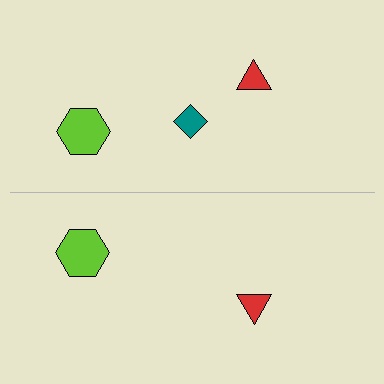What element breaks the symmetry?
A teal diamond is missing from the bottom side.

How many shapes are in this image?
There are 5 shapes in this image.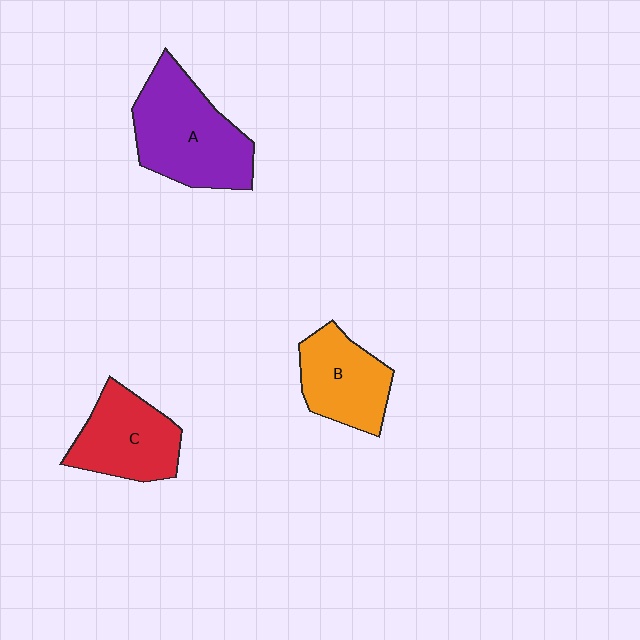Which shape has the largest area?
Shape A (purple).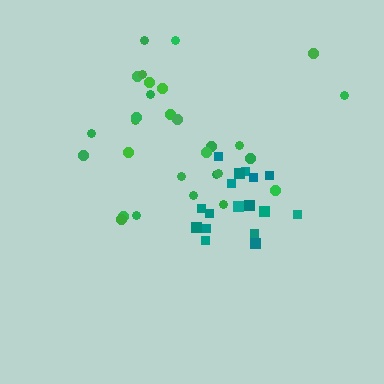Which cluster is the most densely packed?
Teal.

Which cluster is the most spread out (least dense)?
Green.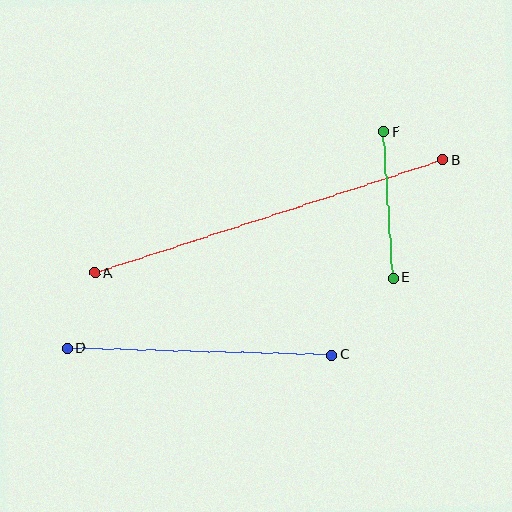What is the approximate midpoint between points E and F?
The midpoint is at approximately (389, 205) pixels.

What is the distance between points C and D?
The distance is approximately 265 pixels.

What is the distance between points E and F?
The distance is approximately 147 pixels.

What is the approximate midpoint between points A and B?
The midpoint is at approximately (269, 216) pixels.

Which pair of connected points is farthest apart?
Points A and B are farthest apart.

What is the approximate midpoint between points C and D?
The midpoint is at approximately (200, 351) pixels.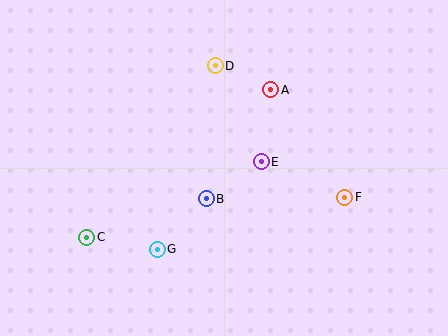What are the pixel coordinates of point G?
Point G is at (157, 249).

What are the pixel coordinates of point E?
Point E is at (261, 162).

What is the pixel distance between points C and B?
The distance between C and B is 126 pixels.